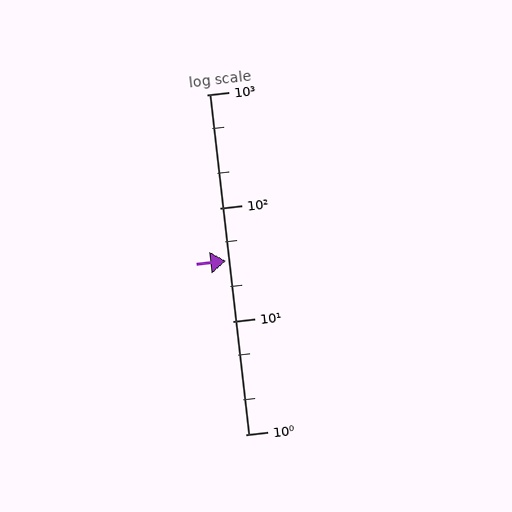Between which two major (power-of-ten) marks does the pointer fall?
The pointer is between 10 and 100.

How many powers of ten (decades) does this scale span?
The scale spans 3 decades, from 1 to 1000.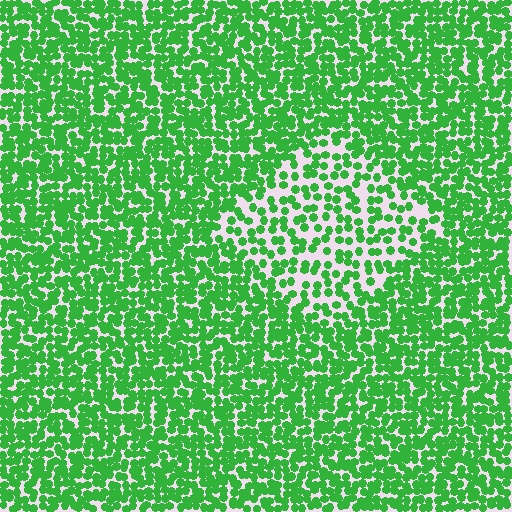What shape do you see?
I see a diamond.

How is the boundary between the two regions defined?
The boundary is defined by a change in element density (approximately 2.0x ratio). All elements are the same color, size, and shape.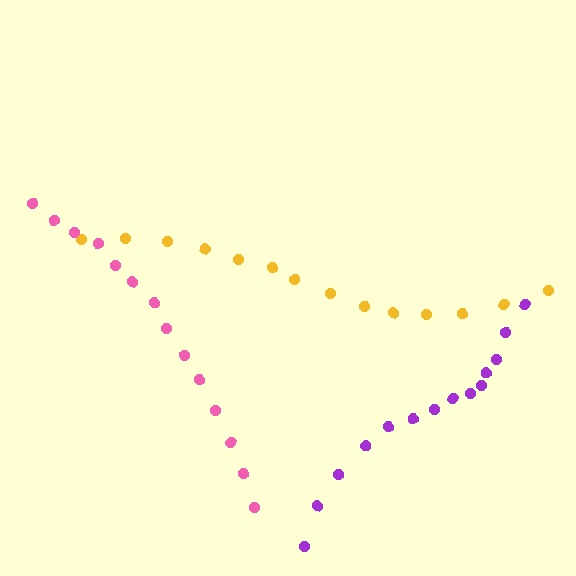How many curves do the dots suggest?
There are 3 distinct paths.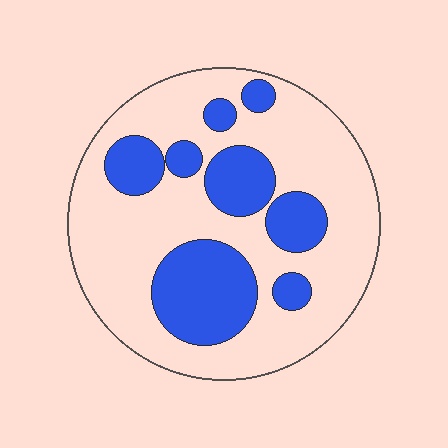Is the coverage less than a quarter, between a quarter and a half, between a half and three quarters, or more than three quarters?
Between a quarter and a half.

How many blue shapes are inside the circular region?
8.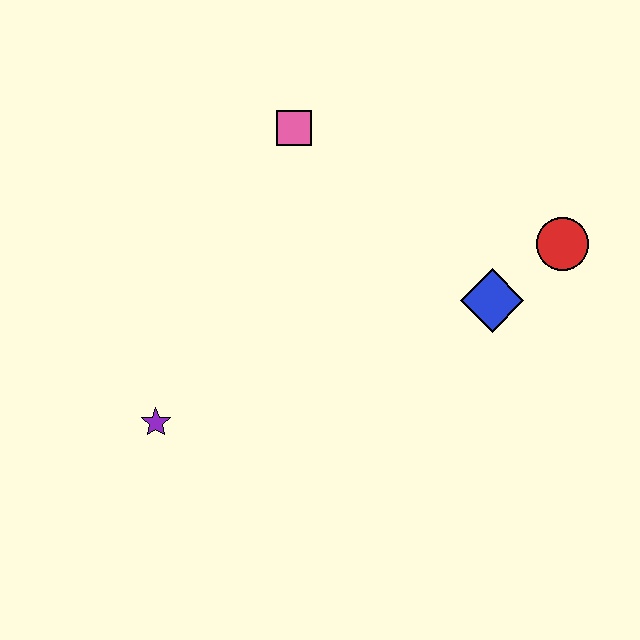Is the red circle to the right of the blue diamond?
Yes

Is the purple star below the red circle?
Yes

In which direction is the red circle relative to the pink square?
The red circle is to the right of the pink square.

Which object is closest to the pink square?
The blue diamond is closest to the pink square.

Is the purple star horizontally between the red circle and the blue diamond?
No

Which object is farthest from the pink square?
The purple star is farthest from the pink square.